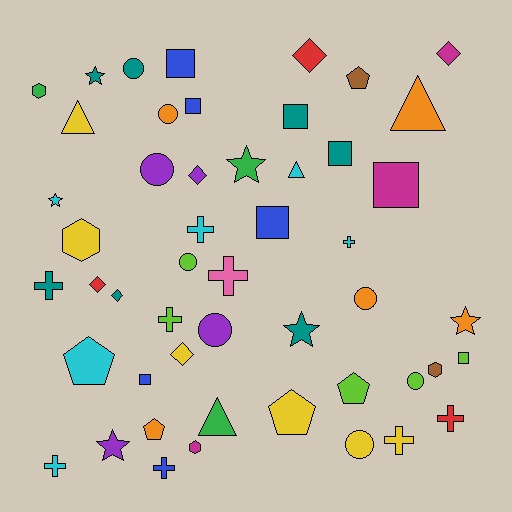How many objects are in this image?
There are 50 objects.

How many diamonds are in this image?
There are 6 diamonds.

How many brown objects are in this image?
There are 2 brown objects.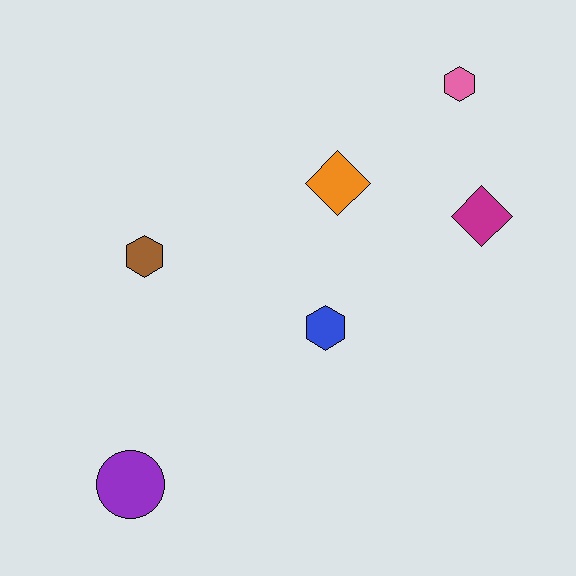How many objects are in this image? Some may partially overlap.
There are 6 objects.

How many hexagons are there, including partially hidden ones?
There are 3 hexagons.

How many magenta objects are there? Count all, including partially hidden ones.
There is 1 magenta object.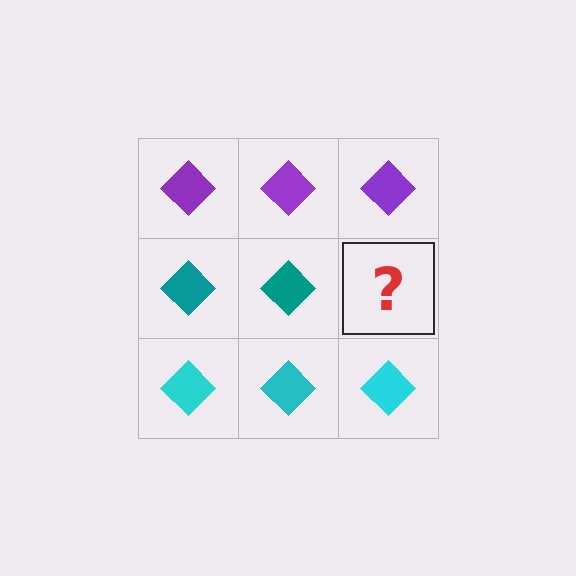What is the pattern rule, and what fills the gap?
The rule is that each row has a consistent color. The gap should be filled with a teal diamond.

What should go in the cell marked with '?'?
The missing cell should contain a teal diamond.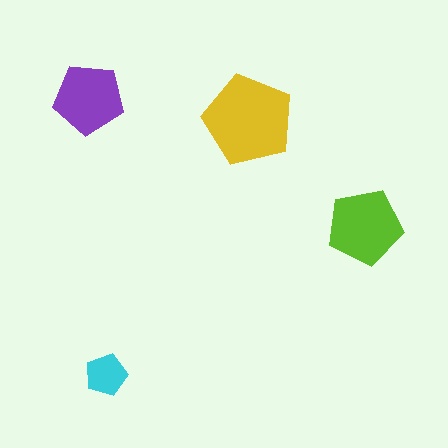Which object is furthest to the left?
The purple pentagon is leftmost.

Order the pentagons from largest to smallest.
the yellow one, the lime one, the purple one, the cyan one.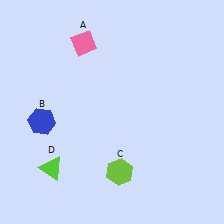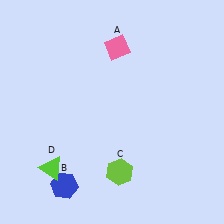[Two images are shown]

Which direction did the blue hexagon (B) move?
The blue hexagon (B) moved down.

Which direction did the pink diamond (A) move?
The pink diamond (A) moved right.